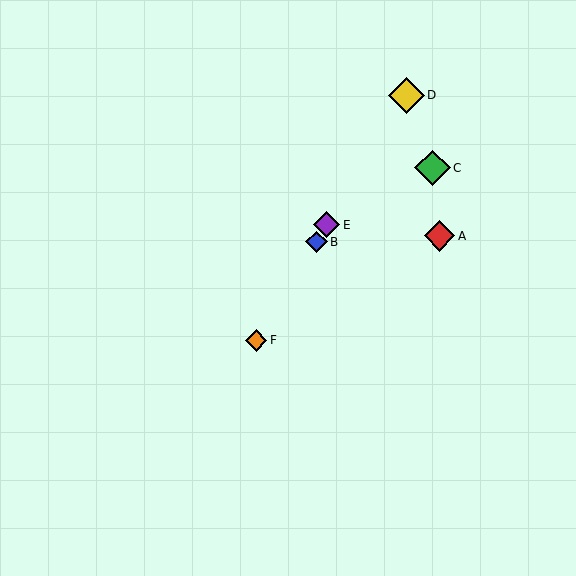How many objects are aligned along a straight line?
4 objects (B, D, E, F) are aligned along a straight line.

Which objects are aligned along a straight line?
Objects B, D, E, F are aligned along a straight line.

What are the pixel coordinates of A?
Object A is at (440, 236).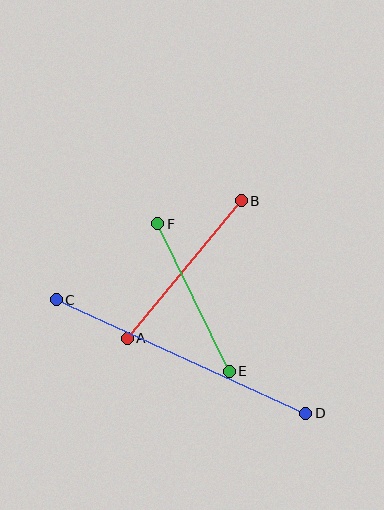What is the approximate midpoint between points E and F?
The midpoint is at approximately (194, 297) pixels.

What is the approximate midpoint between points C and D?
The midpoint is at approximately (181, 356) pixels.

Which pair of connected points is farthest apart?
Points C and D are farthest apart.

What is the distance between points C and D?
The distance is approximately 274 pixels.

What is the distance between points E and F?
The distance is approximately 164 pixels.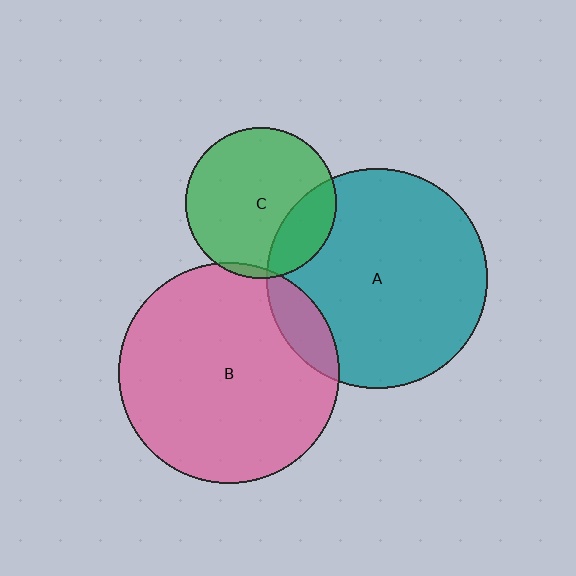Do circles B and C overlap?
Yes.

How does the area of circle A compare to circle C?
Approximately 2.1 times.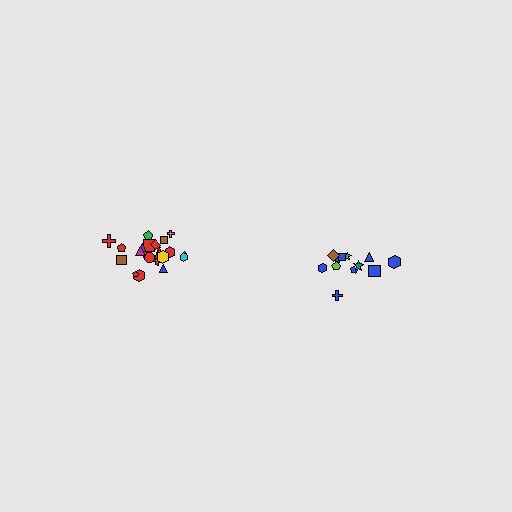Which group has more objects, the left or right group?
The left group.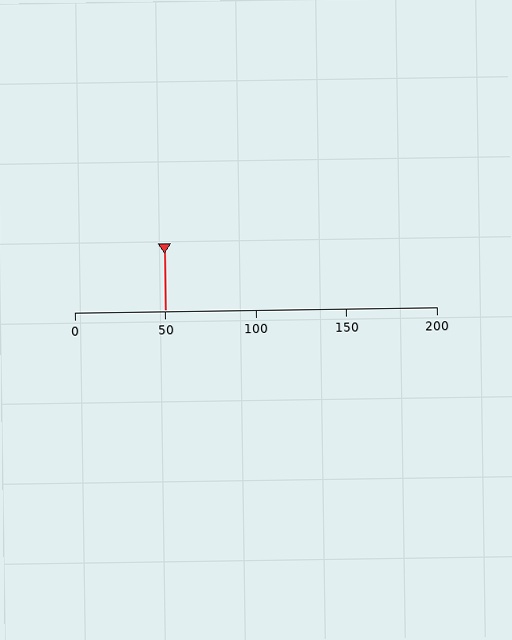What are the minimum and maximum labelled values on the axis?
The axis runs from 0 to 200.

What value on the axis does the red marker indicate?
The marker indicates approximately 50.